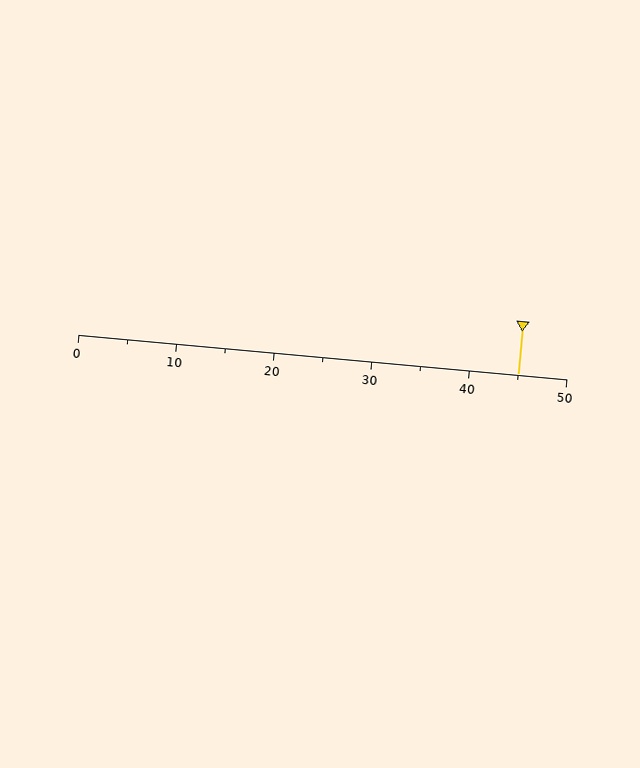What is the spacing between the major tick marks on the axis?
The major ticks are spaced 10 apart.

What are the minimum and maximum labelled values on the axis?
The axis runs from 0 to 50.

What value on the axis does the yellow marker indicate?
The marker indicates approximately 45.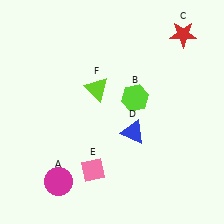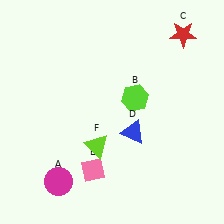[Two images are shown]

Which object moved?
The lime triangle (F) moved down.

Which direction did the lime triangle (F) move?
The lime triangle (F) moved down.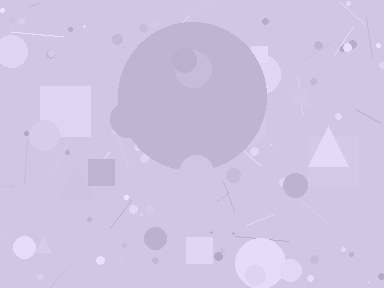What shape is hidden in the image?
A circle is hidden in the image.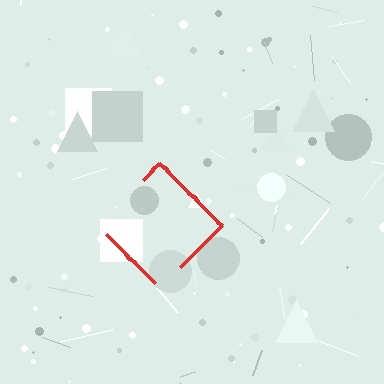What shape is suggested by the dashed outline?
The dashed outline suggests a diamond.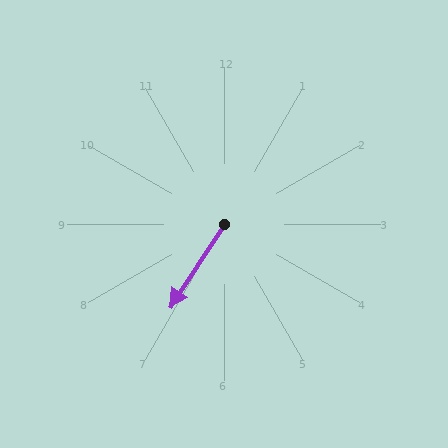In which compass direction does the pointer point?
Southwest.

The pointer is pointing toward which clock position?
Roughly 7 o'clock.